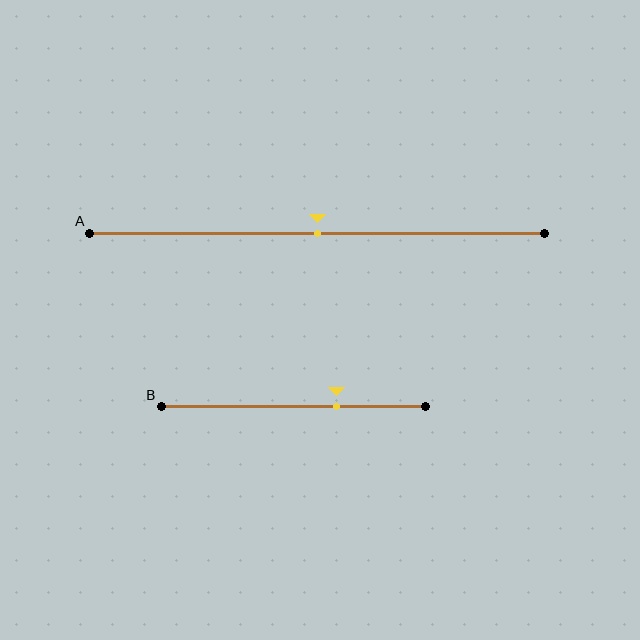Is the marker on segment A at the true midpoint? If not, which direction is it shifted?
Yes, the marker on segment A is at the true midpoint.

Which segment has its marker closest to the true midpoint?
Segment A has its marker closest to the true midpoint.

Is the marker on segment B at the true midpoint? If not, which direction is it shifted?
No, the marker on segment B is shifted to the right by about 16% of the segment length.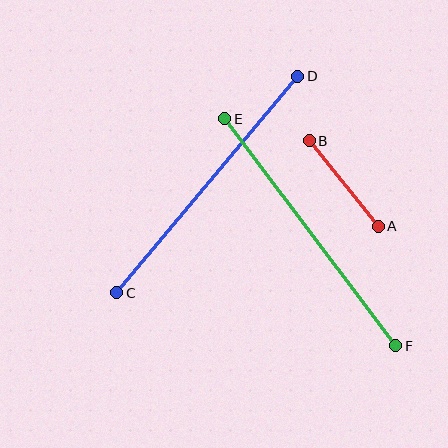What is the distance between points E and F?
The distance is approximately 284 pixels.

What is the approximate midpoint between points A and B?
The midpoint is at approximately (344, 183) pixels.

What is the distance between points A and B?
The distance is approximately 110 pixels.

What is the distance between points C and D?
The distance is approximately 282 pixels.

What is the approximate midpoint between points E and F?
The midpoint is at approximately (310, 232) pixels.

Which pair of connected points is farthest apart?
Points E and F are farthest apart.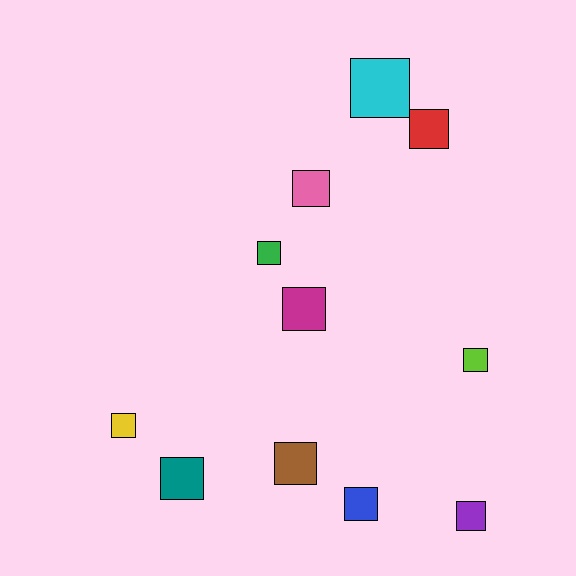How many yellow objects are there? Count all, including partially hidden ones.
There is 1 yellow object.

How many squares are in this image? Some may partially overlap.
There are 11 squares.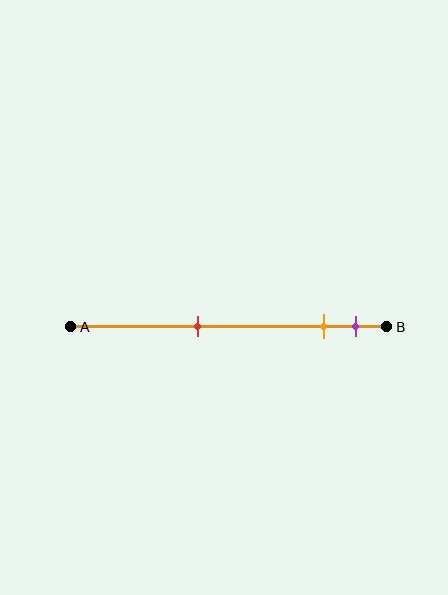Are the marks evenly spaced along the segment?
No, the marks are not evenly spaced.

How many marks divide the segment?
There are 3 marks dividing the segment.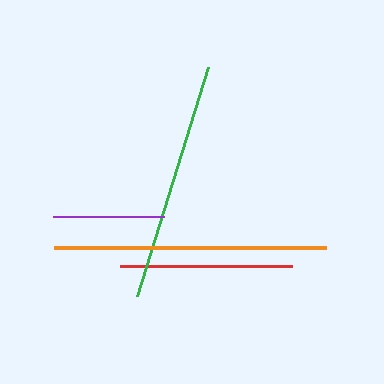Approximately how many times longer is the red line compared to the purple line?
The red line is approximately 1.5 times the length of the purple line.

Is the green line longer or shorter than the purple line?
The green line is longer than the purple line.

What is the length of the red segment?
The red segment is approximately 172 pixels long.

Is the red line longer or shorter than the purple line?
The red line is longer than the purple line.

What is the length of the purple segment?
The purple segment is approximately 111 pixels long.